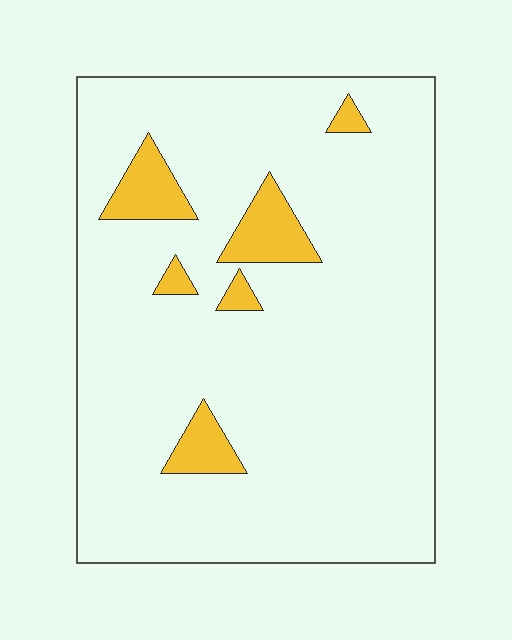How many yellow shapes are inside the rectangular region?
6.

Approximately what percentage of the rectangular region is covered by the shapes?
Approximately 10%.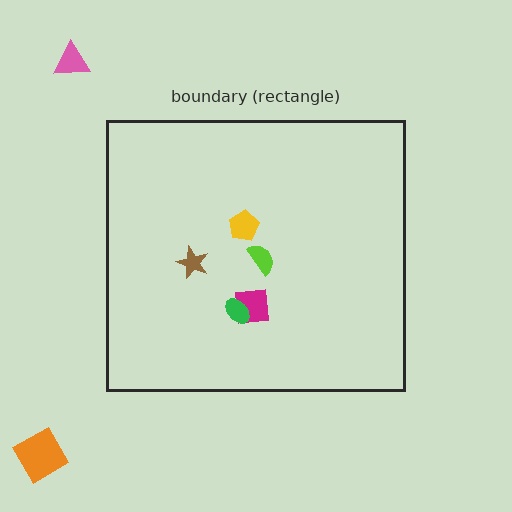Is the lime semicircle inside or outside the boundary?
Inside.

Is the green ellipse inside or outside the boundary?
Inside.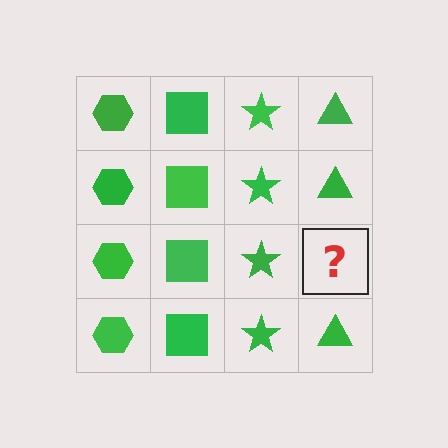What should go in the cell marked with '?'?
The missing cell should contain a green triangle.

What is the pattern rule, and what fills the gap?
The rule is that each column has a consistent shape. The gap should be filled with a green triangle.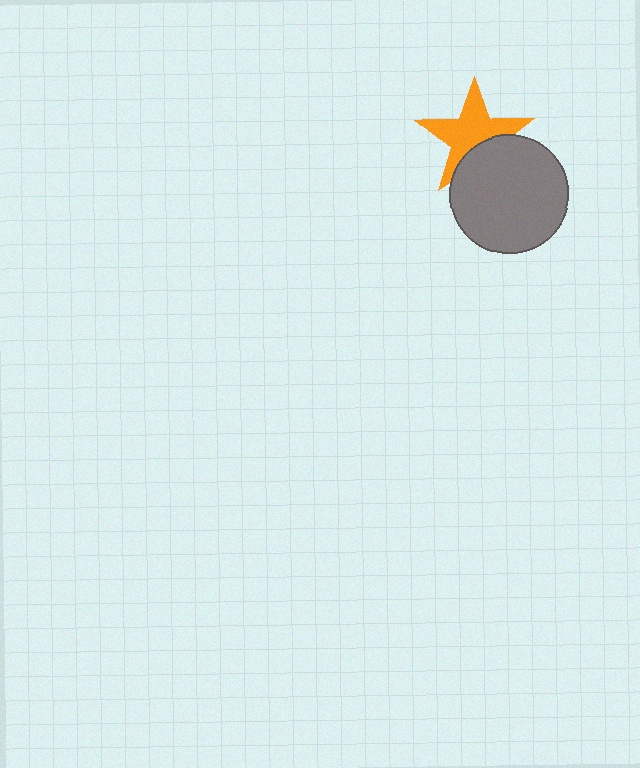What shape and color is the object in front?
The object in front is a gray circle.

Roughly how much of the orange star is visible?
Most of it is visible (roughly 68%).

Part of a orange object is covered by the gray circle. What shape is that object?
It is a star.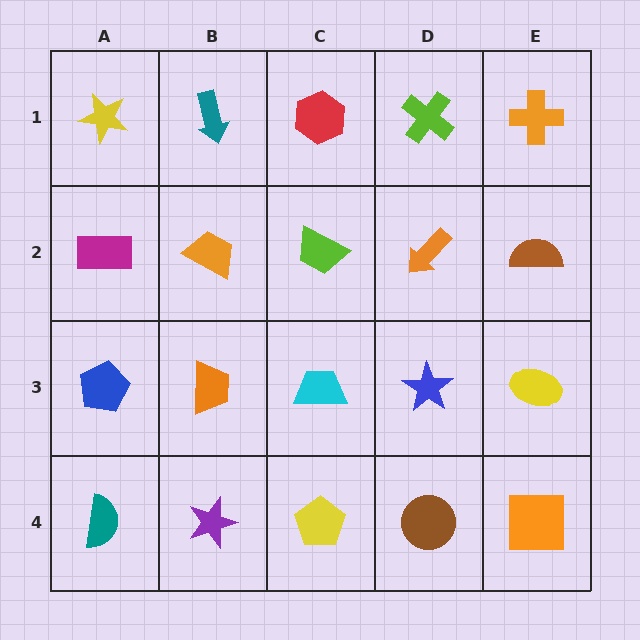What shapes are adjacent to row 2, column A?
A yellow star (row 1, column A), a blue pentagon (row 3, column A), an orange trapezoid (row 2, column B).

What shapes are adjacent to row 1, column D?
An orange arrow (row 2, column D), a red hexagon (row 1, column C), an orange cross (row 1, column E).